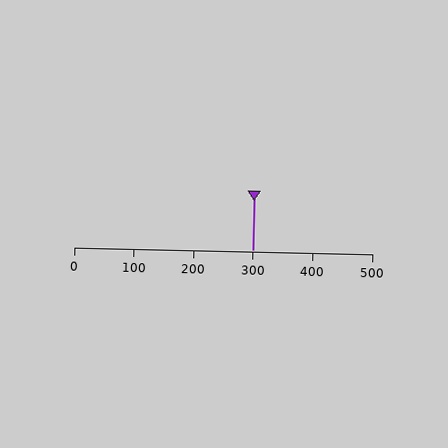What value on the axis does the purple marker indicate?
The marker indicates approximately 300.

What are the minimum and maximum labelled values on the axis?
The axis runs from 0 to 500.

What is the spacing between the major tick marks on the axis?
The major ticks are spaced 100 apart.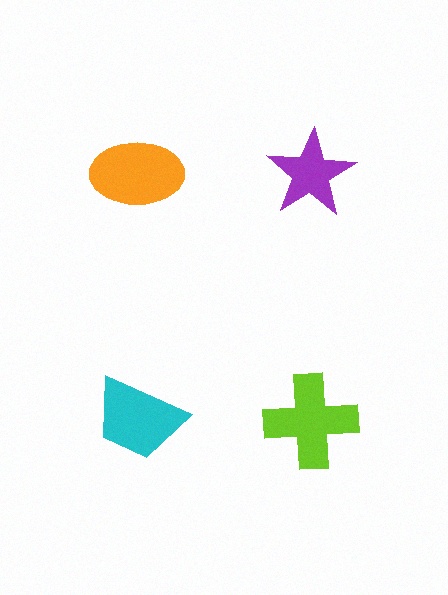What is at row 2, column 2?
A lime cross.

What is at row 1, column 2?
A purple star.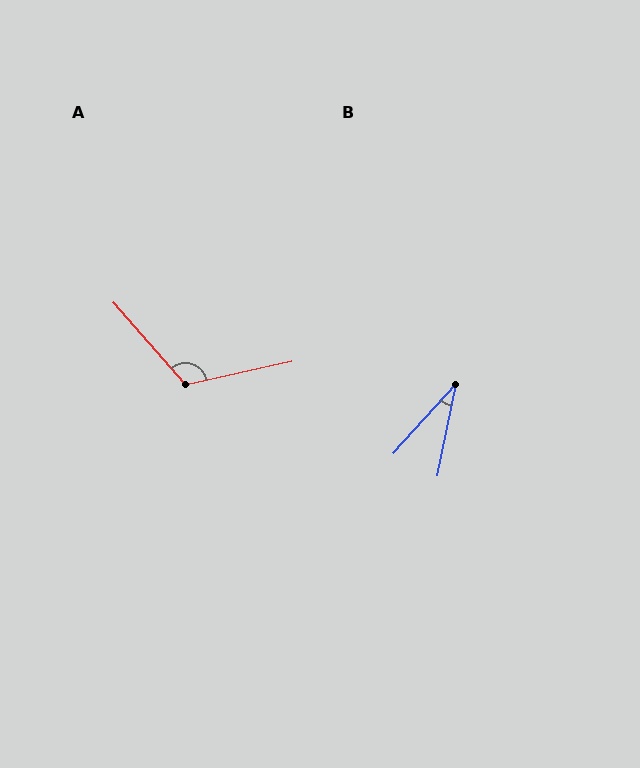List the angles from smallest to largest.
B (31°), A (119°).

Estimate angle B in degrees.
Approximately 31 degrees.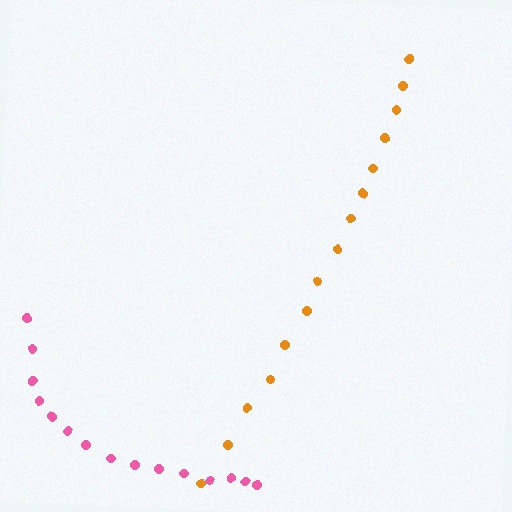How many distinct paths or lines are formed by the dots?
There are 2 distinct paths.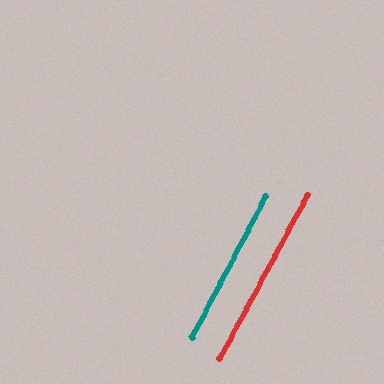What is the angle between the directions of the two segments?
Approximately 1 degree.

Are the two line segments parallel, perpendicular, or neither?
Parallel — their directions differ by only 0.5°.